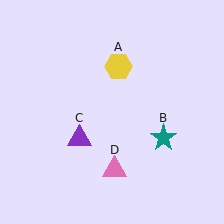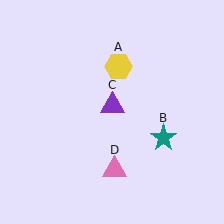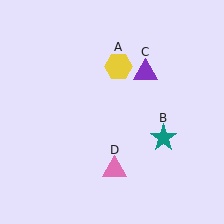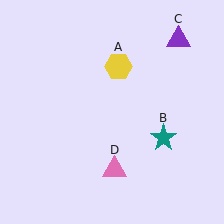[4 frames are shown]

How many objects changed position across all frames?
1 object changed position: purple triangle (object C).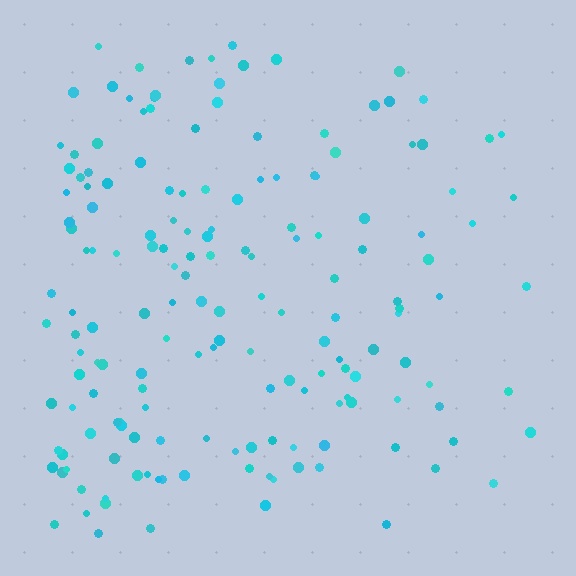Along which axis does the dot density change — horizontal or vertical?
Horizontal.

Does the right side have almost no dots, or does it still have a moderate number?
Still a moderate number, just noticeably fewer than the left.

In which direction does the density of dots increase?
From right to left, with the left side densest.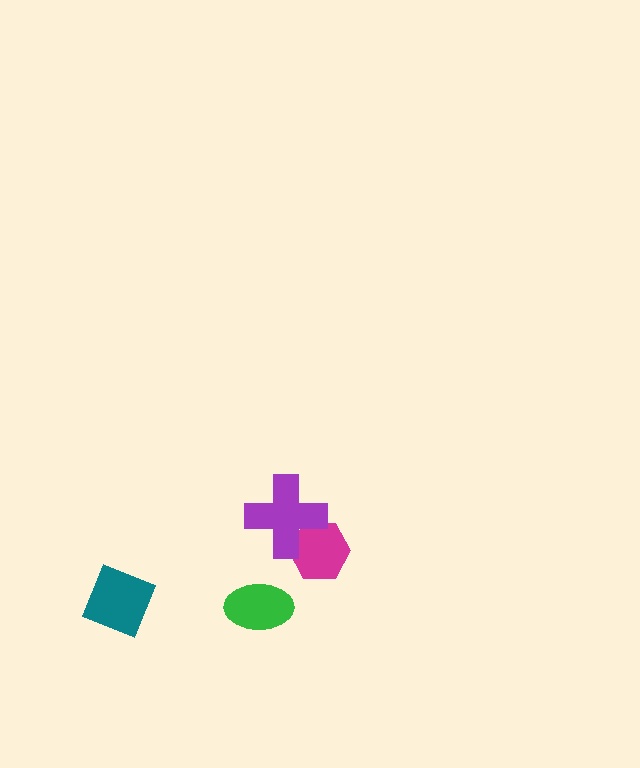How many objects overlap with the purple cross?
1 object overlaps with the purple cross.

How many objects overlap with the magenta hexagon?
1 object overlaps with the magenta hexagon.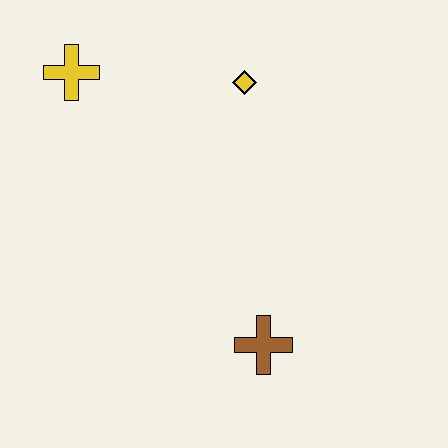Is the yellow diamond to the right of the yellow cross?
Yes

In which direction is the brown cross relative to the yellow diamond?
The brown cross is below the yellow diamond.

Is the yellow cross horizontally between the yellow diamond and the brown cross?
No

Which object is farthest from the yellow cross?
The brown cross is farthest from the yellow cross.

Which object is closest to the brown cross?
The yellow diamond is closest to the brown cross.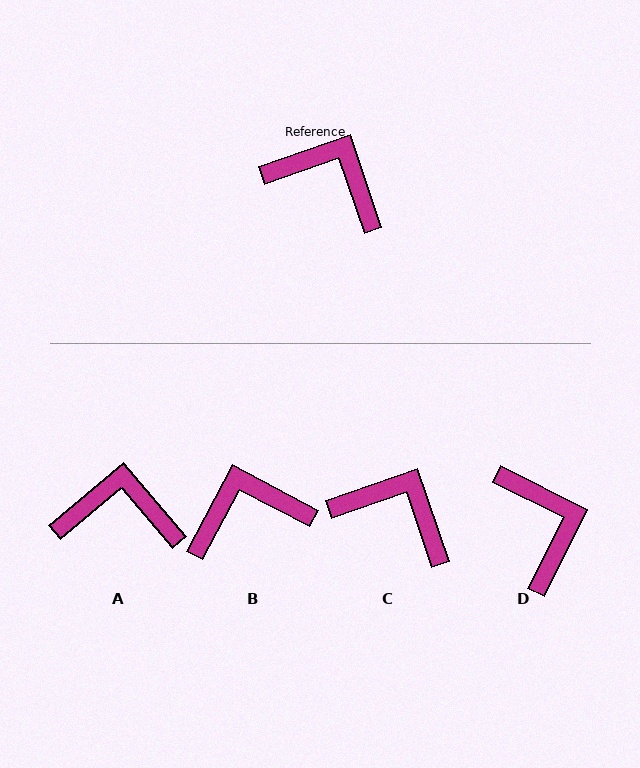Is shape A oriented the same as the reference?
No, it is off by about 21 degrees.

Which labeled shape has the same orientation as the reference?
C.